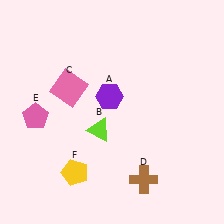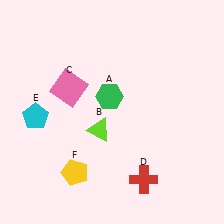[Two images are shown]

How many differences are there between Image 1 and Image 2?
There are 3 differences between the two images.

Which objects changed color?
A changed from purple to green. D changed from brown to red. E changed from pink to cyan.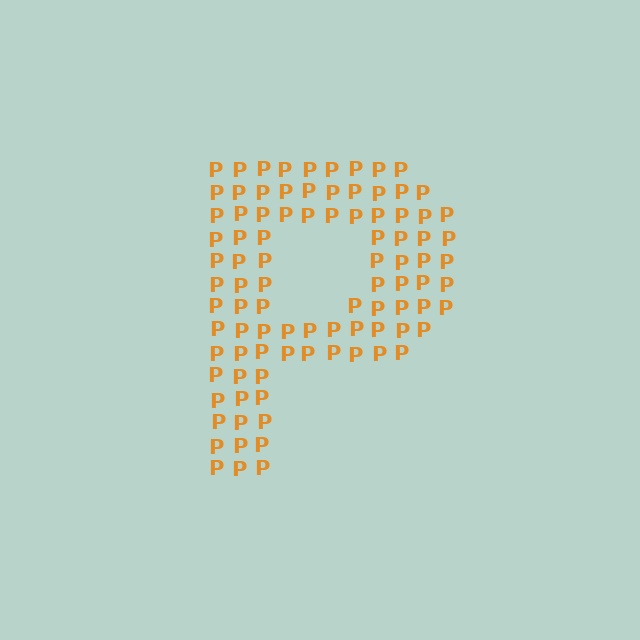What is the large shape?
The large shape is the letter P.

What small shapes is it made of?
It is made of small letter P's.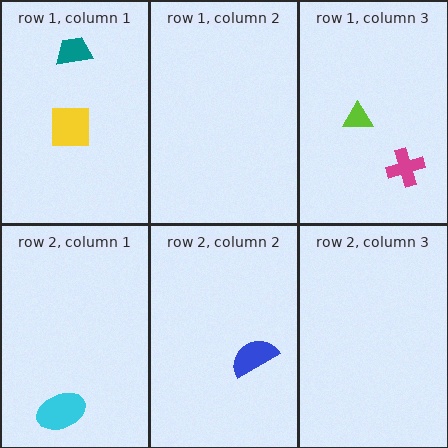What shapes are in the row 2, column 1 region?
The cyan ellipse.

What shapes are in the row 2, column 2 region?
The blue semicircle.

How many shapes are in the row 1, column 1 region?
2.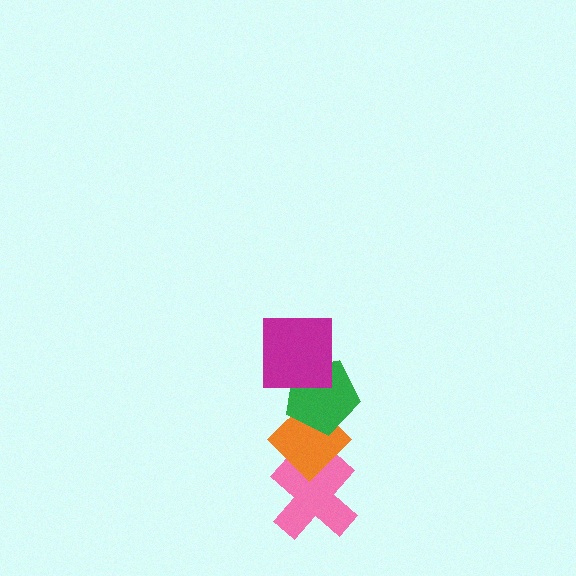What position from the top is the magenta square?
The magenta square is 1st from the top.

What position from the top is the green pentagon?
The green pentagon is 2nd from the top.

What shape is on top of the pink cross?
The orange diamond is on top of the pink cross.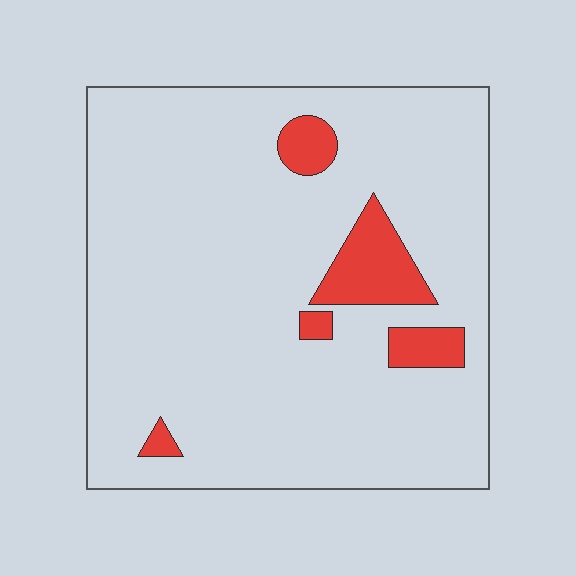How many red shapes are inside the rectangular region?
5.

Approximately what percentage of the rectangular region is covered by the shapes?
Approximately 10%.